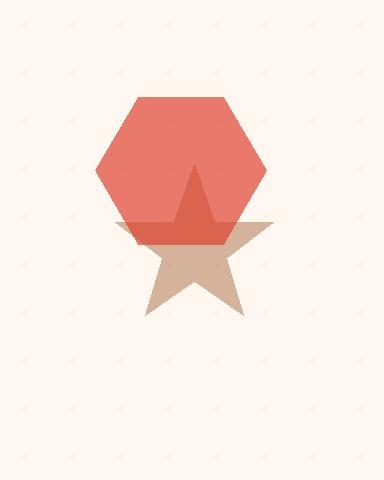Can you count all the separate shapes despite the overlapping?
Yes, there are 2 separate shapes.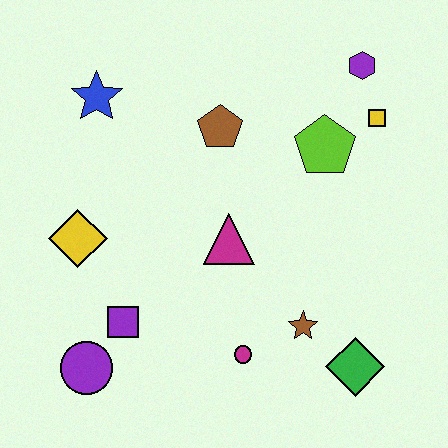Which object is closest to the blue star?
The brown pentagon is closest to the blue star.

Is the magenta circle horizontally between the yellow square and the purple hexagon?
No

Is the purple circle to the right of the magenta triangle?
No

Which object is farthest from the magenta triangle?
The purple hexagon is farthest from the magenta triangle.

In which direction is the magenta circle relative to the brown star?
The magenta circle is to the left of the brown star.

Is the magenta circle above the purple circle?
Yes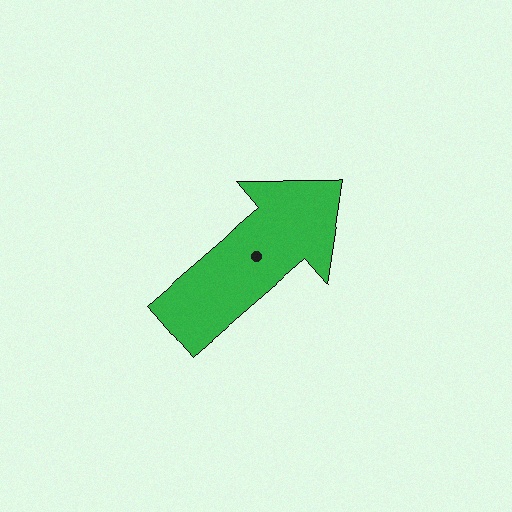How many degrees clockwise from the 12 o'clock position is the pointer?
Approximately 49 degrees.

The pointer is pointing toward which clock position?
Roughly 2 o'clock.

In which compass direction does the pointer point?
Northeast.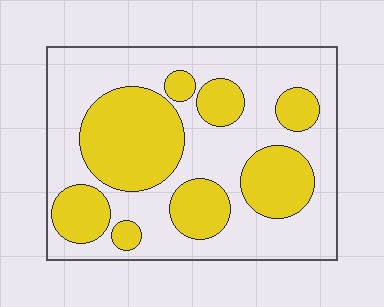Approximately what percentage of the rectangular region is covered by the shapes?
Approximately 40%.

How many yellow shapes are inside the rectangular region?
8.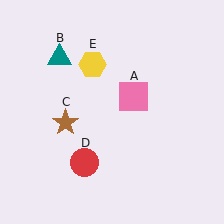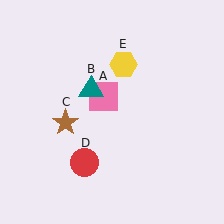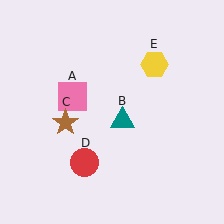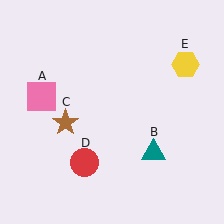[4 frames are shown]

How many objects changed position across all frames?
3 objects changed position: pink square (object A), teal triangle (object B), yellow hexagon (object E).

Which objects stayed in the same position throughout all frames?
Brown star (object C) and red circle (object D) remained stationary.